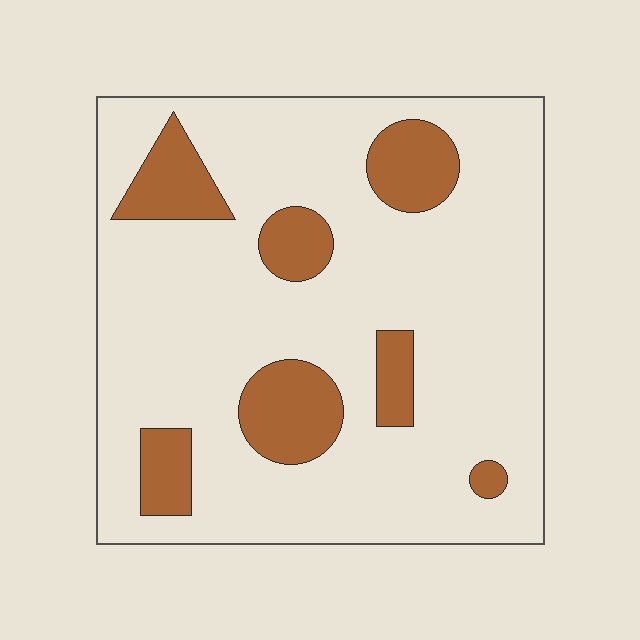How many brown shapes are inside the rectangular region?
7.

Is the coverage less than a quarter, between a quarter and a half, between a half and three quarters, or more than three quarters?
Less than a quarter.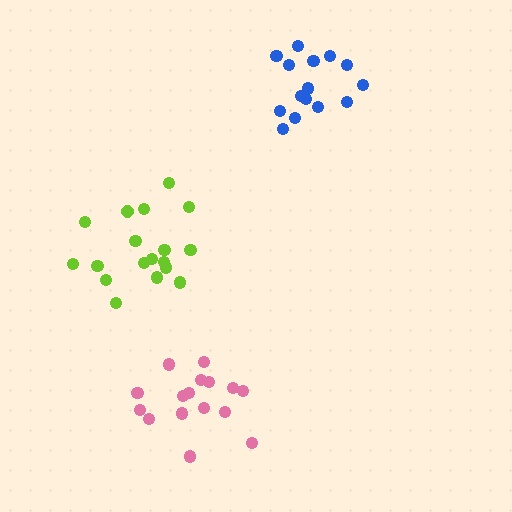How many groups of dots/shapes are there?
There are 3 groups.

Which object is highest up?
The blue cluster is topmost.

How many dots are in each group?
Group 1: 15 dots, Group 2: 16 dots, Group 3: 18 dots (49 total).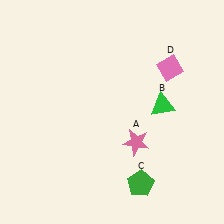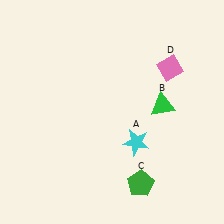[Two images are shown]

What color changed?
The star (A) changed from pink in Image 1 to cyan in Image 2.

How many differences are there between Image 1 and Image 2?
There is 1 difference between the two images.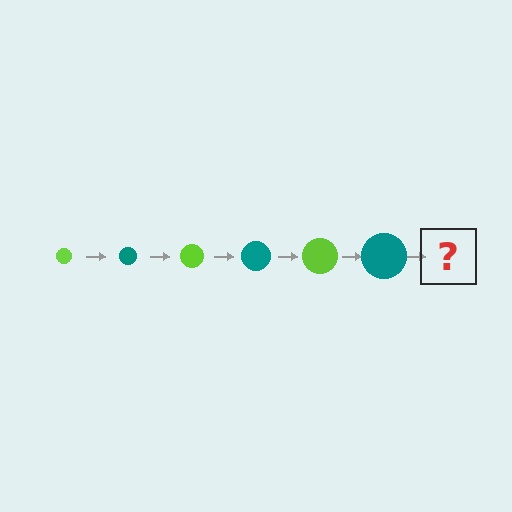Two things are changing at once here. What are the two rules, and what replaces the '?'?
The two rules are that the circle grows larger each step and the color cycles through lime and teal. The '?' should be a lime circle, larger than the previous one.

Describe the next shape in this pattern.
It should be a lime circle, larger than the previous one.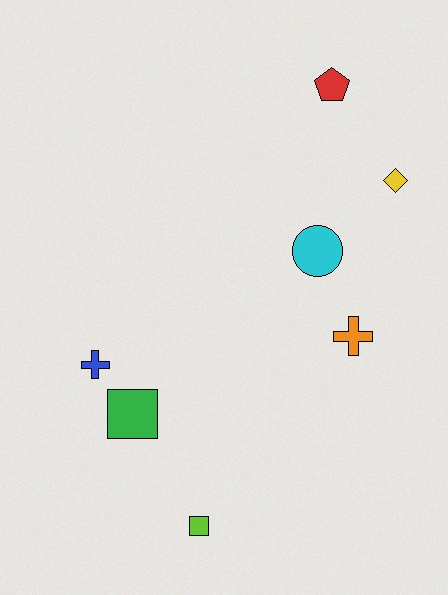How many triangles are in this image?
There are no triangles.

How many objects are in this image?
There are 7 objects.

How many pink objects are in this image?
There are no pink objects.